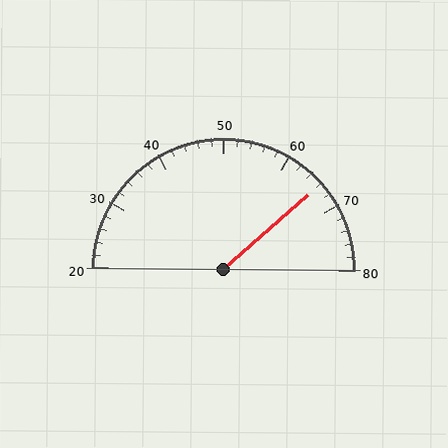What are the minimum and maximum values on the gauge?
The gauge ranges from 20 to 80.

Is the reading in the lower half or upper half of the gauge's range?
The reading is in the upper half of the range (20 to 80).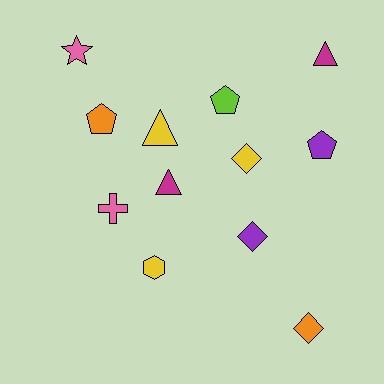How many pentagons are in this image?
There are 3 pentagons.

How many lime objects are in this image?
There is 1 lime object.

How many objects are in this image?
There are 12 objects.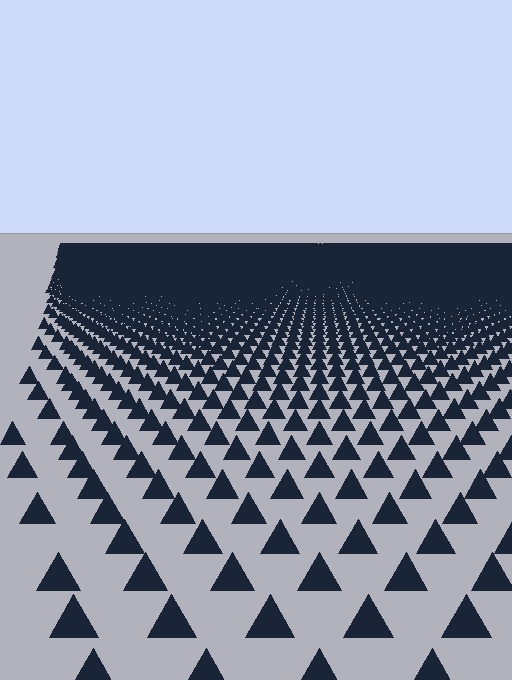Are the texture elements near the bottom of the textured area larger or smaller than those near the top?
Larger. Near the bottom, elements are closer to the viewer and appear at a bigger on-screen size.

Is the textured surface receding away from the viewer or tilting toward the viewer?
The surface is receding away from the viewer. Texture elements get smaller and denser toward the top.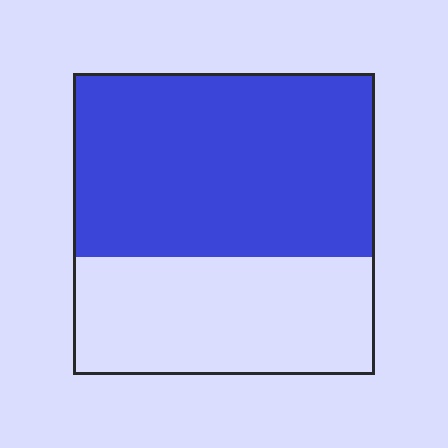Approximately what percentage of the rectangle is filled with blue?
Approximately 60%.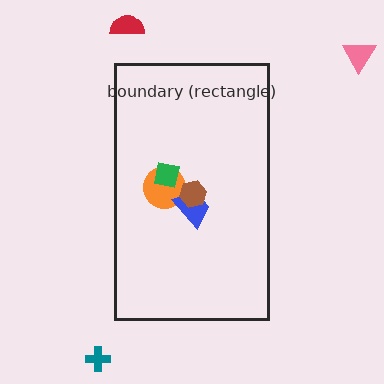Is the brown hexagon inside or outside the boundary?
Inside.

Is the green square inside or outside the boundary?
Inside.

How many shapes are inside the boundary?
4 inside, 3 outside.